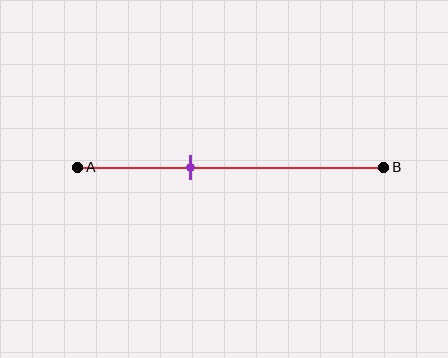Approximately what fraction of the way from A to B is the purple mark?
The purple mark is approximately 35% of the way from A to B.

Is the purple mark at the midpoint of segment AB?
No, the mark is at about 35% from A, not at the 50% midpoint.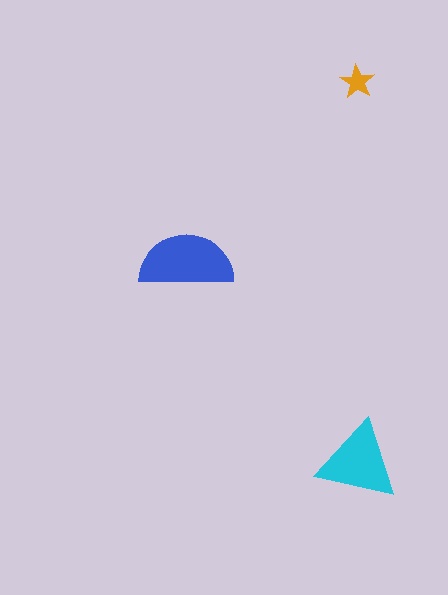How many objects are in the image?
There are 3 objects in the image.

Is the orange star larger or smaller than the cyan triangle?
Smaller.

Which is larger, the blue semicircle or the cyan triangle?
The blue semicircle.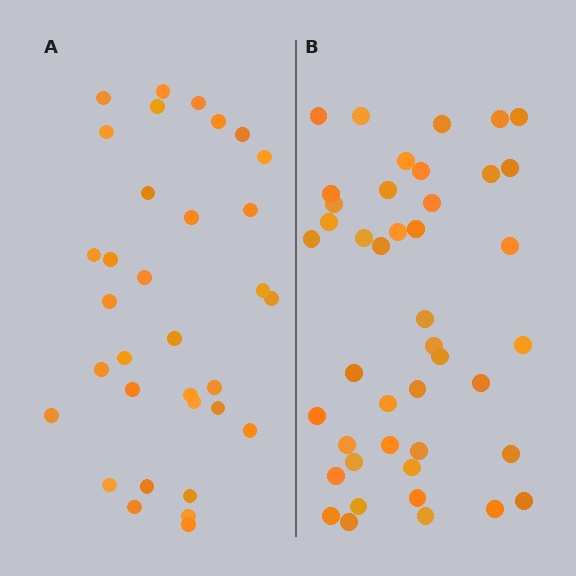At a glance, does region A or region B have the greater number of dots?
Region B (the right region) has more dots.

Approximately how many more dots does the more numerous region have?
Region B has roughly 10 or so more dots than region A.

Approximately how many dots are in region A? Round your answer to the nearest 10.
About 30 dots. (The exact count is 33, which rounds to 30.)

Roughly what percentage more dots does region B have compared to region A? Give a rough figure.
About 30% more.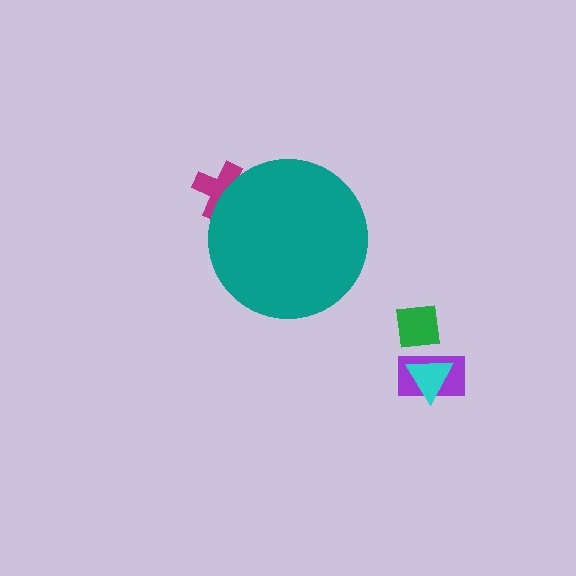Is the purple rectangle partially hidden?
No, the purple rectangle is fully visible.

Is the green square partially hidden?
No, the green square is fully visible.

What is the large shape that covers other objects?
A teal circle.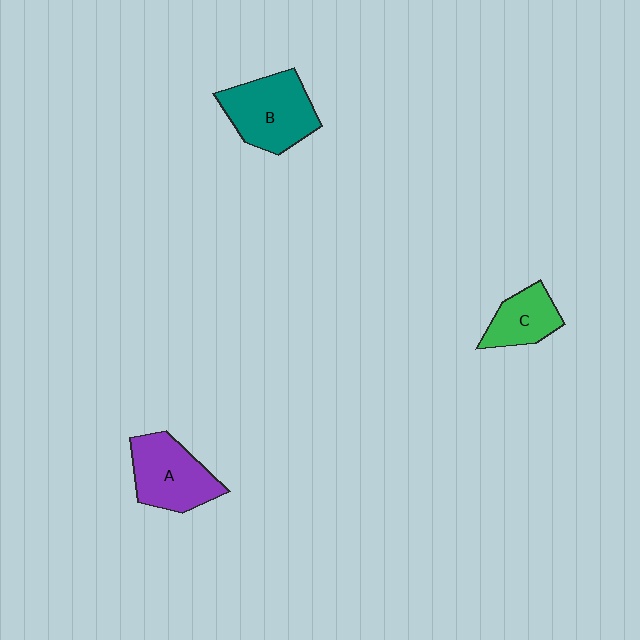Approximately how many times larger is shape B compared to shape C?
Approximately 1.6 times.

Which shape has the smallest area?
Shape C (green).